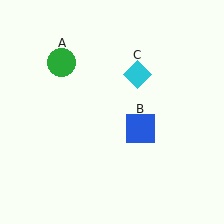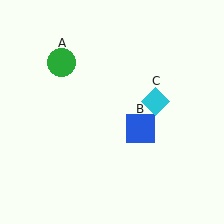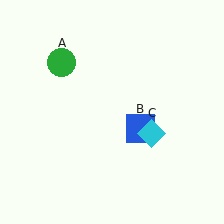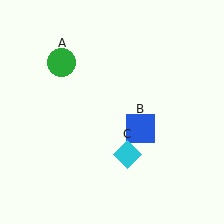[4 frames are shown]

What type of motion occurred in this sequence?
The cyan diamond (object C) rotated clockwise around the center of the scene.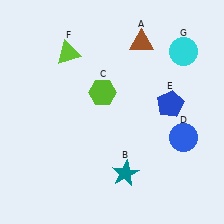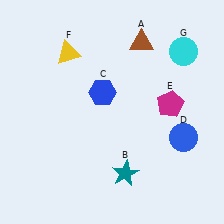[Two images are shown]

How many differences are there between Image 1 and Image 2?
There are 3 differences between the two images.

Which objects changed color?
C changed from lime to blue. E changed from blue to magenta. F changed from lime to yellow.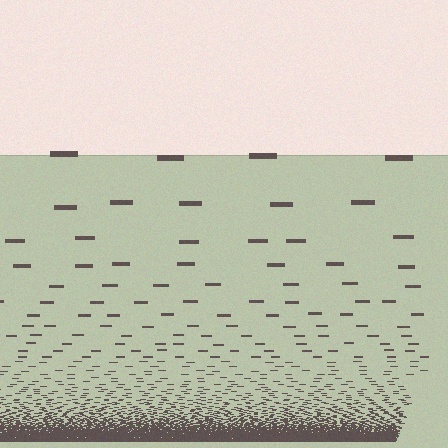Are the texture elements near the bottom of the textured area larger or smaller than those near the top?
Smaller. The gradient is inverted — elements near the bottom are smaller and denser.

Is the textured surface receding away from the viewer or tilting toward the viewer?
The surface appears to tilt toward the viewer. Texture elements get larger and sparser toward the top.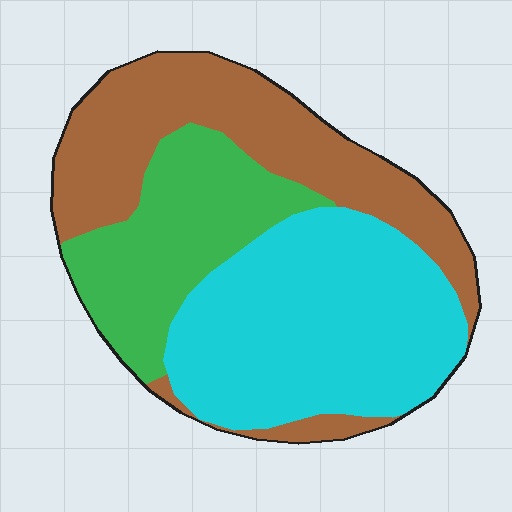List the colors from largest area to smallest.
From largest to smallest: cyan, brown, green.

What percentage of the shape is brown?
Brown covers 34% of the shape.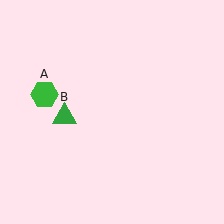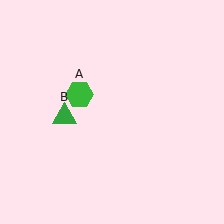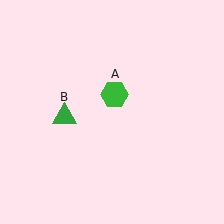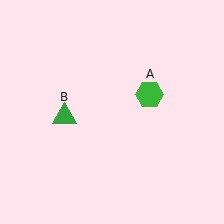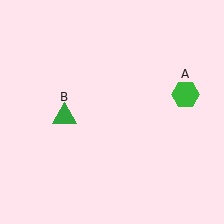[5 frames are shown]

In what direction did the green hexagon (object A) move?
The green hexagon (object A) moved right.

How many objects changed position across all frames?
1 object changed position: green hexagon (object A).